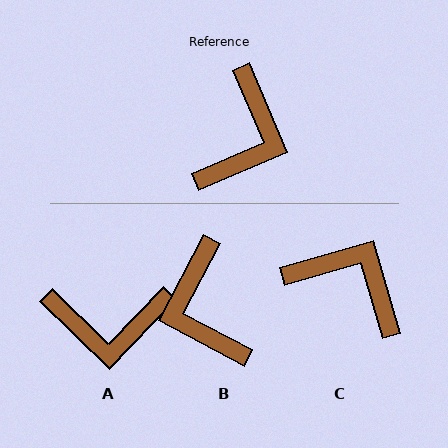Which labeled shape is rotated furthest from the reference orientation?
B, about 141 degrees away.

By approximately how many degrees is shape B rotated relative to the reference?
Approximately 141 degrees clockwise.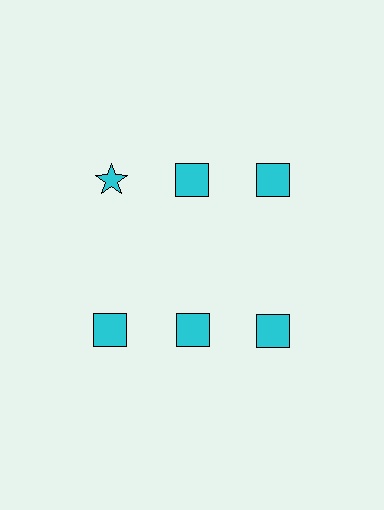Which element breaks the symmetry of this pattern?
The cyan star in the top row, leftmost column breaks the symmetry. All other shapes are cyan squares.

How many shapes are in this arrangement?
There are 6 shapes arranged in a grid pattern.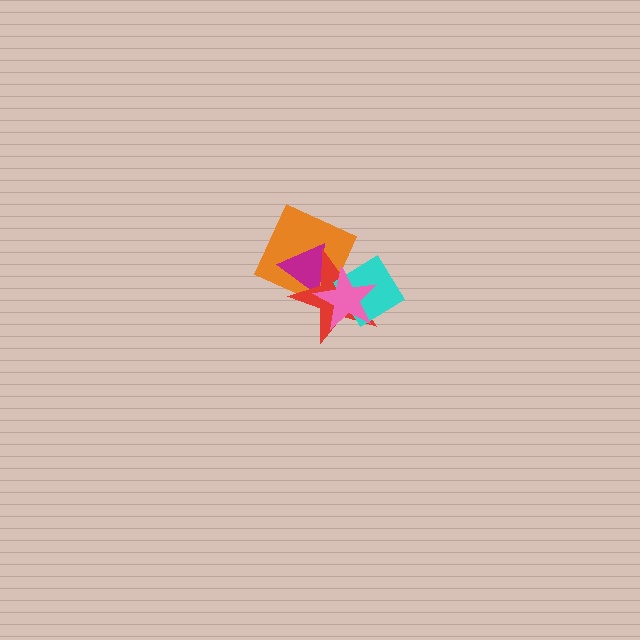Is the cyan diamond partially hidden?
Yes, it is partially covered by another shape.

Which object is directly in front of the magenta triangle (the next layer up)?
The red star is directly in front of the magenta triangle.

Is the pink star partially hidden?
No, no other shape covers it.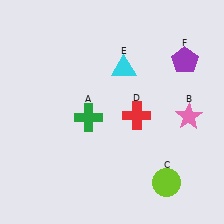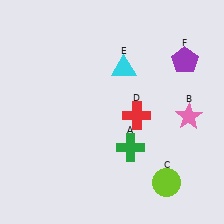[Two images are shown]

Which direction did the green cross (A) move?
The green cross (A) moved right.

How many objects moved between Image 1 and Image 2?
1 object moved between the two images.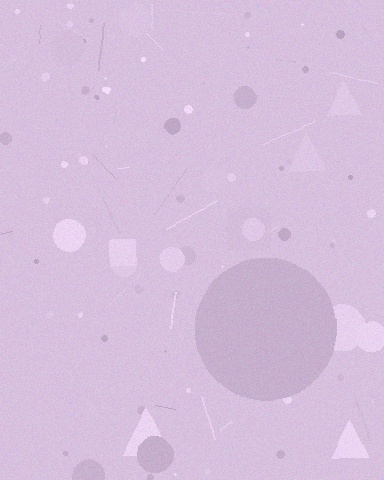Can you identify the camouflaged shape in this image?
The camouflaged shape is a circle.